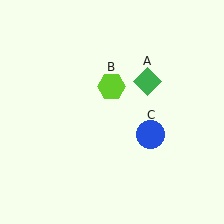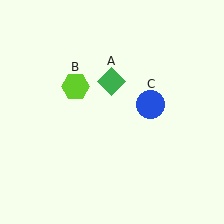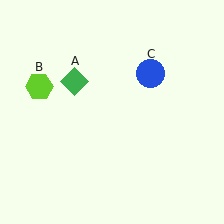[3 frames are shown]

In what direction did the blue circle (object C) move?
The blue circle (object C) moved up.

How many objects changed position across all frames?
3 objects changed position: green diamond (object A), lime hexagon (object B), blue circle (object C).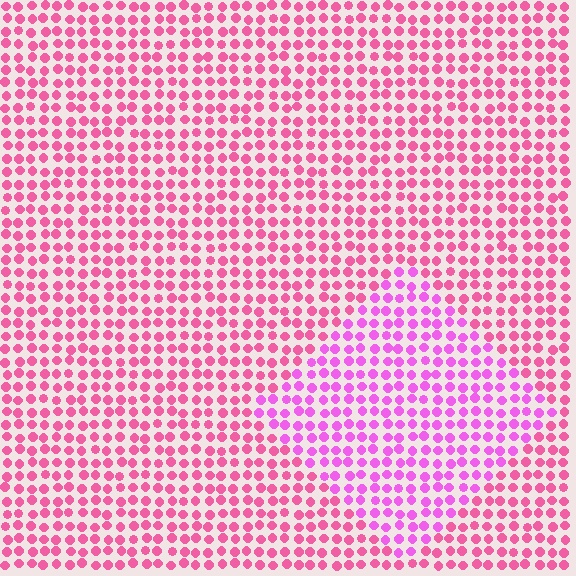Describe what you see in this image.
The image is filled with small pink elements in a uniform arrangement. A diamond-shaped region is visible where the elements are tinted to a slightly different hue, forming a subtle color boundary.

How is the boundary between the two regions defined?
The boundary is defined purely by a slight shift in hue (about 30 degrees). Spacing, size, and orientation are identical on both sides.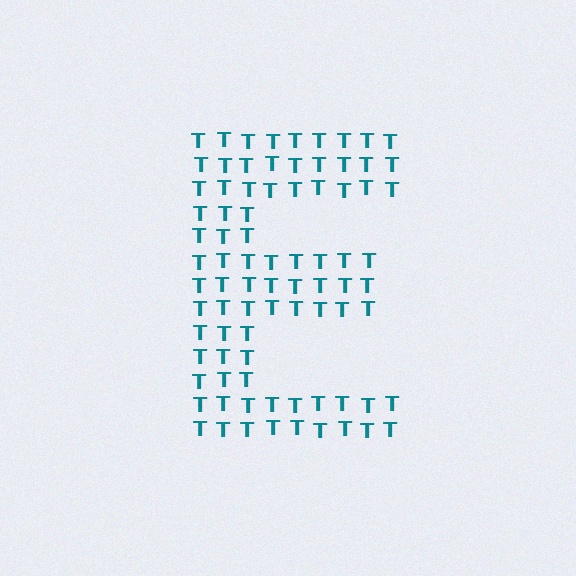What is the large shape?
The large shape is the letter E.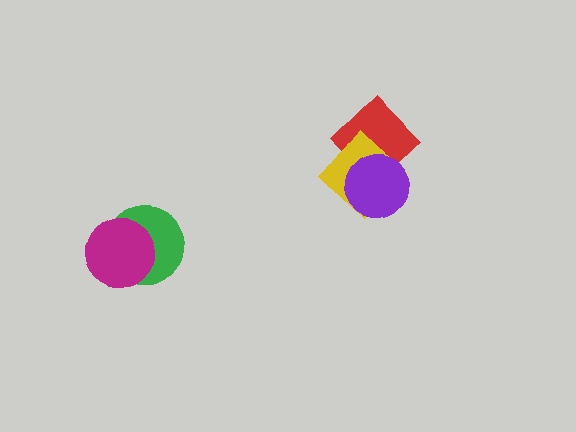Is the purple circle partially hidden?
No, no other shape covers it.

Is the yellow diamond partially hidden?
Yes, it is partially covered by another shape.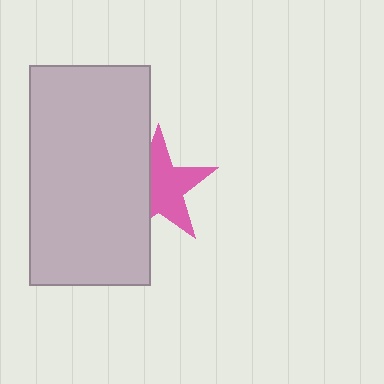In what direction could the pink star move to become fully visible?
The pink star could move right. That would shift it out from behind the light gray rectangle entirely.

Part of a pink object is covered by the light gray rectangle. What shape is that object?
It is a star.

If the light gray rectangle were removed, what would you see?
You would see the complete pink star.